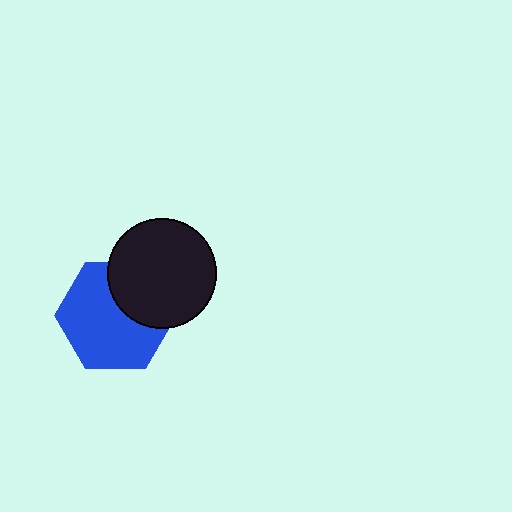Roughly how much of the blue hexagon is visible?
Most of it is visible (roughly 68%).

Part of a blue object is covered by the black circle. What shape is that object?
It is a hexagon.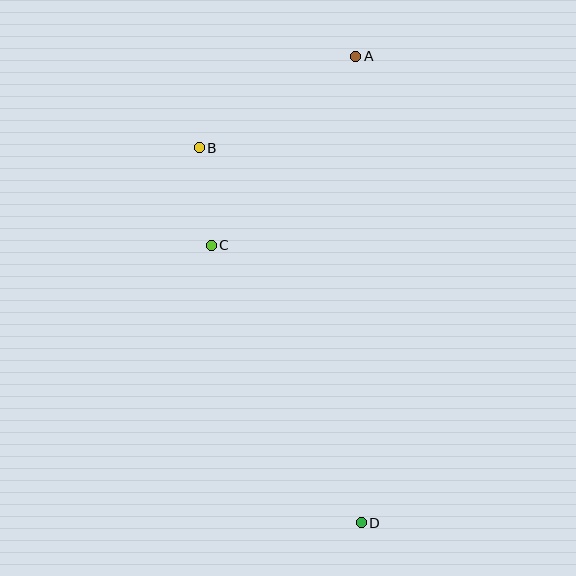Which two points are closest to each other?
Points B and C are closest to each other.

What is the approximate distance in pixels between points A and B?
The distance between A and B is approximately 181 pixels.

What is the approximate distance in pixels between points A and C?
The distance between A and C is approximately 238 pixels.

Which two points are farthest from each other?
Points A and D are farthest from each other.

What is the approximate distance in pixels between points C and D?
The distance between C and D is approximately 315 pixels.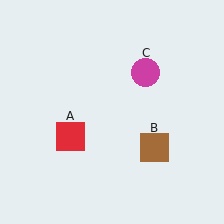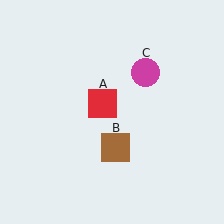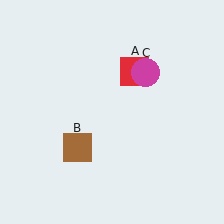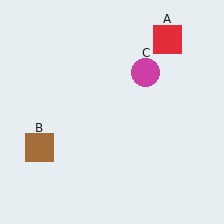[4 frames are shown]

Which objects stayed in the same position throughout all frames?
Magenta circle (object C) remained stationary.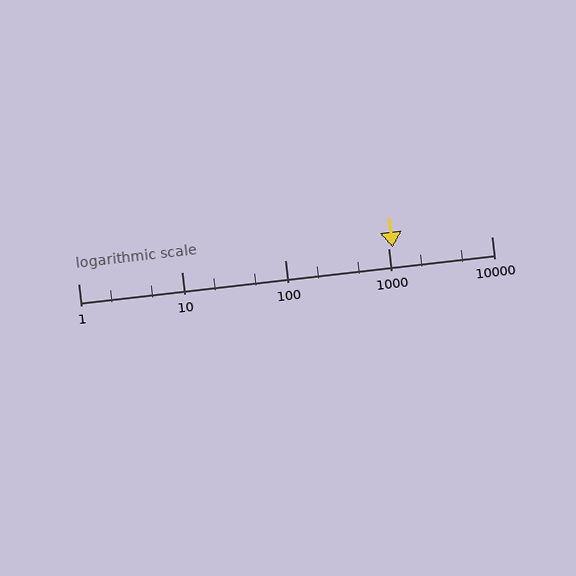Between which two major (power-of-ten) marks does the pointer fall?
The pointer is between 1000 and 10000.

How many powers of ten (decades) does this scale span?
The scale spans 4 decades, from 1 to 10000.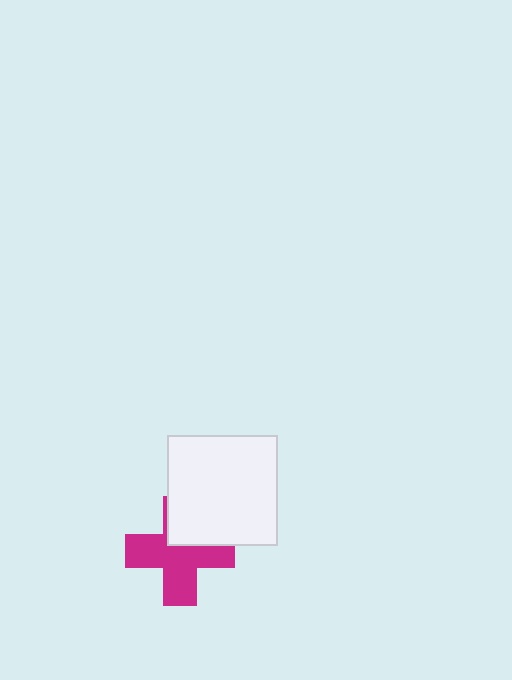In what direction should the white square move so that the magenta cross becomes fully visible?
The white square should move up. That is the shortest direction to clear the overlap and leave the magenta cross fully visible.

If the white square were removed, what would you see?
You would see the complete magenta cross.